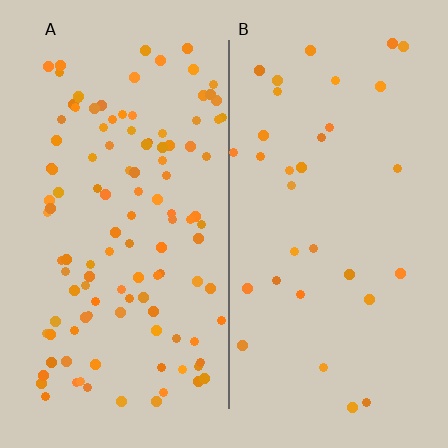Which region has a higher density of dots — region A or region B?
A (the left).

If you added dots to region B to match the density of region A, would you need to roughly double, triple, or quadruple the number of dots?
Approximately quadruple.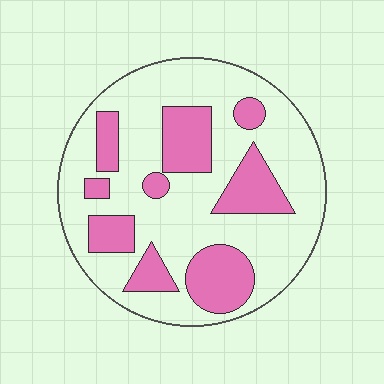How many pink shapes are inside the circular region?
9.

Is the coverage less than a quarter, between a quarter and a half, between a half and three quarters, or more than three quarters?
Between a quarter and a half.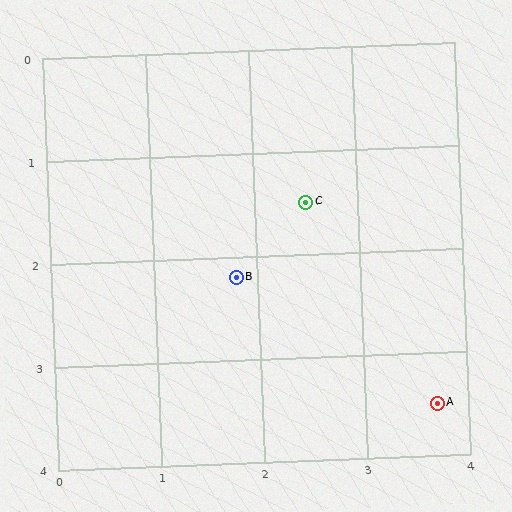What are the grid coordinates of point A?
Point A is at approximately (3.7, 3.5).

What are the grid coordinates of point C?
Point C is at approximately (2.5, 1.5).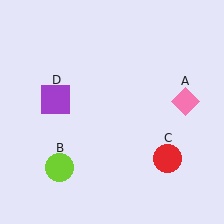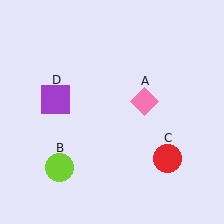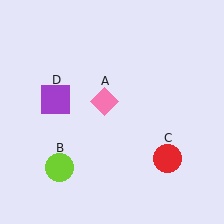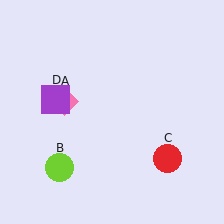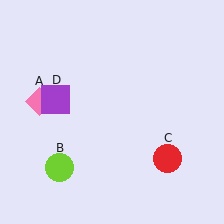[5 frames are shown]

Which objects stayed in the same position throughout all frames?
Lime circle (object B) and red circle (object C) and purple square (object D) remained stationary.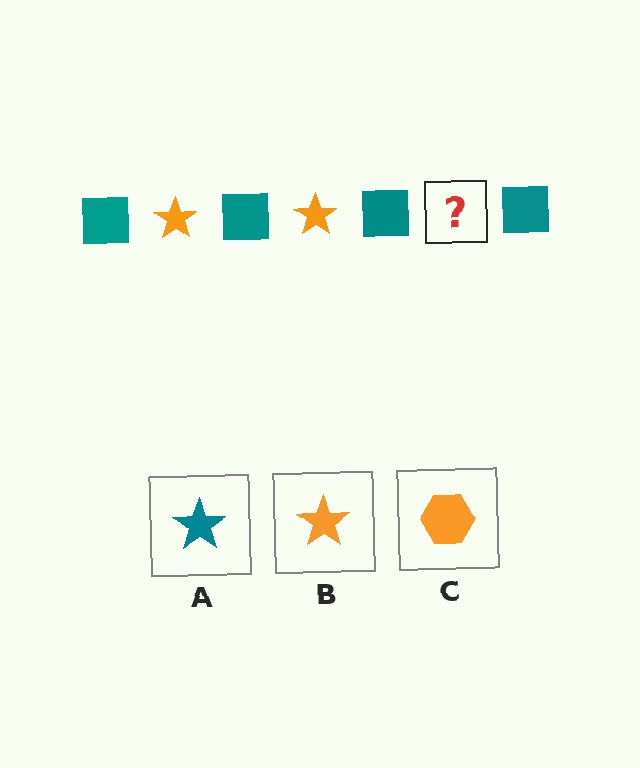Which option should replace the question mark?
Option B.